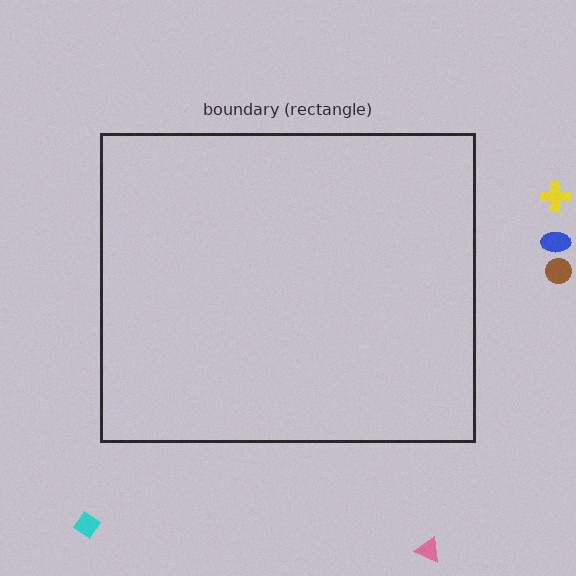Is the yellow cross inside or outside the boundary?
Outside.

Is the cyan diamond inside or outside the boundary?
Outside.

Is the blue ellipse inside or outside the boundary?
Outside.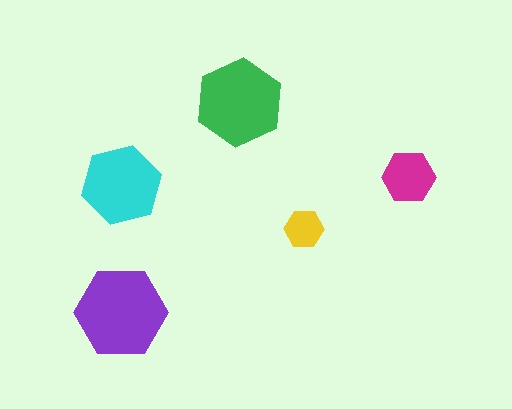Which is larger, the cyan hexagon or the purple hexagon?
The purple one.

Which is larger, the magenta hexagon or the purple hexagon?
The purple one.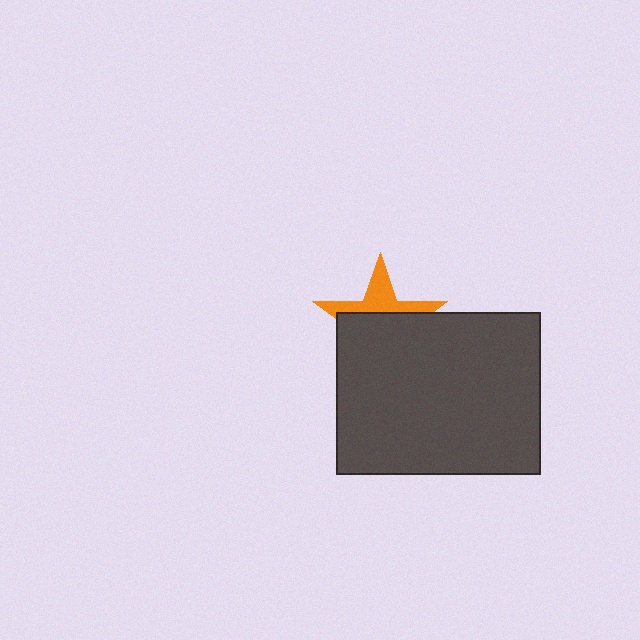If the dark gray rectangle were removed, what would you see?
You would see the complete orange star.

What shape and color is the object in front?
The object in front is a dark gray rectangle.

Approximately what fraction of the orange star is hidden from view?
Roughly 64% of the orange star is hidden behind the dark gray rectangle.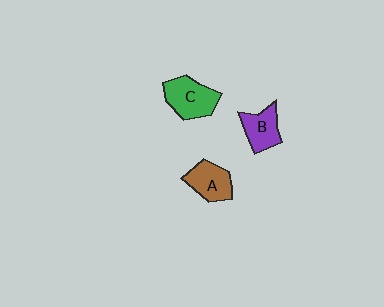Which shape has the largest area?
Shape C (green).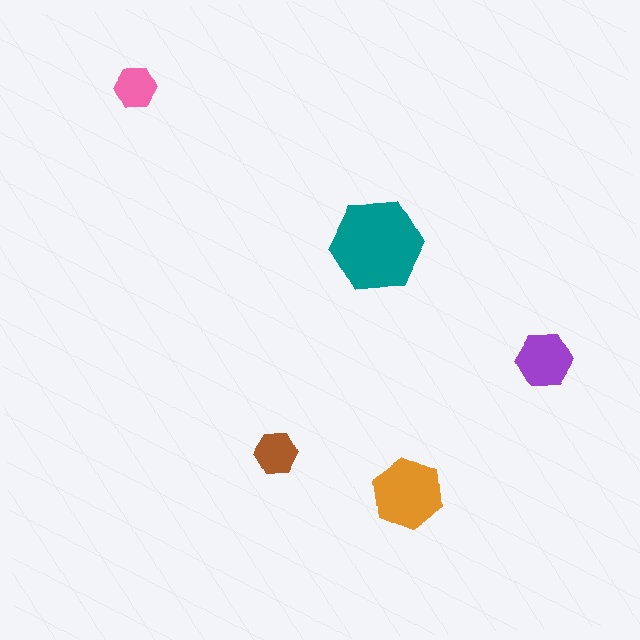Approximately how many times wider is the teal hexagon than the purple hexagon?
About 1.5 times wider.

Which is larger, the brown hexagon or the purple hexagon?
The purple one.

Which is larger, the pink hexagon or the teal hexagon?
The teal one.